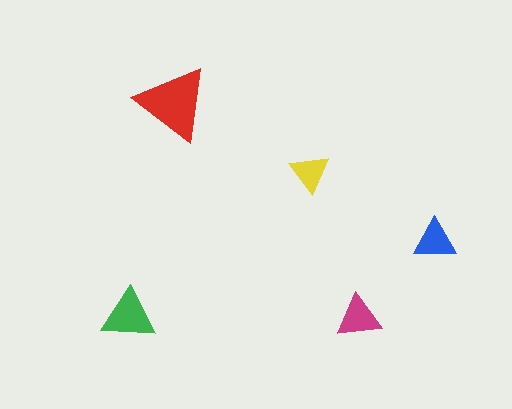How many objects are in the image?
There are 5 objects in the image.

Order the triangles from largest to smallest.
the red one, the green one, the magenta one, the blue one, the yellow one.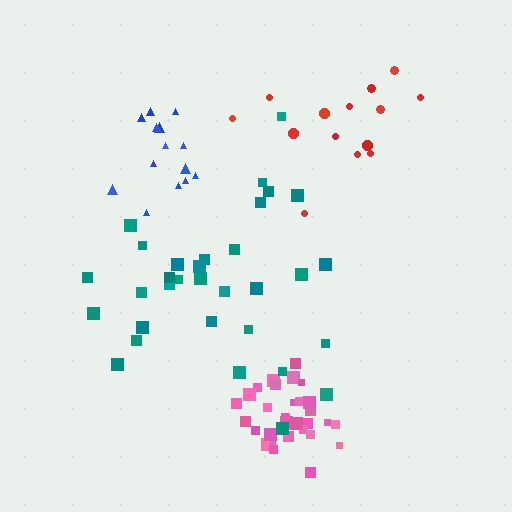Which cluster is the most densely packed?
Pink.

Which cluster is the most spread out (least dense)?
Red.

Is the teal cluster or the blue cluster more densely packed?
Blue.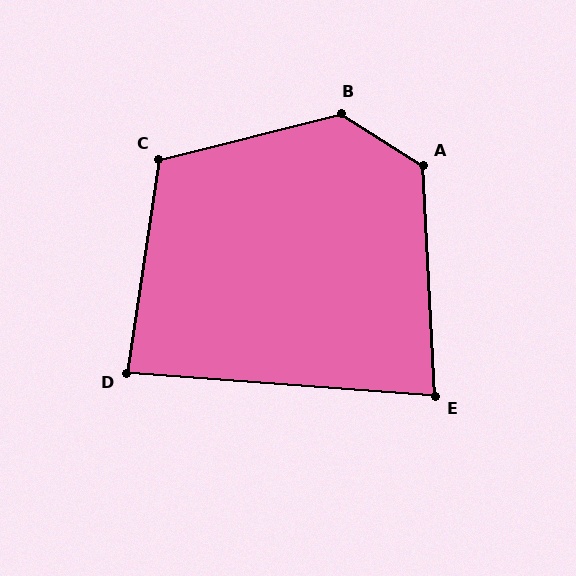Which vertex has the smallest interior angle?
E, at approximately 83 degrees.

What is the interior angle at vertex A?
Approximately 125 degrees (obtuse).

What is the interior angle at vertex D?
Approximately 86 degrees (approximately right).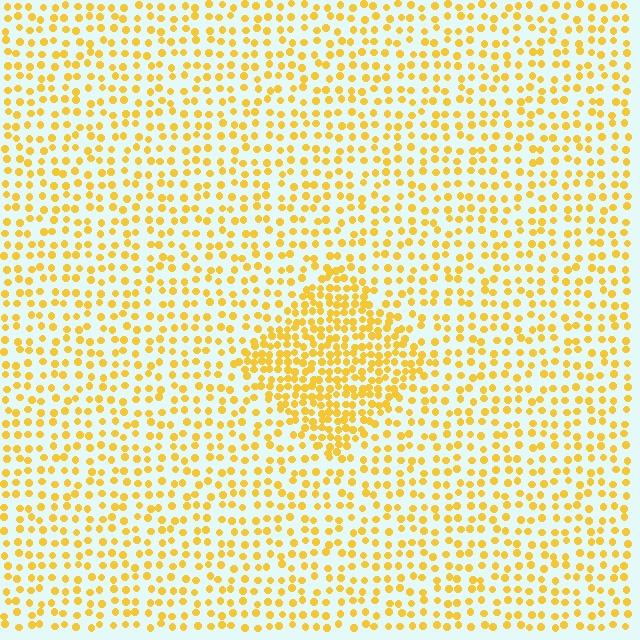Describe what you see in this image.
The image contains small yellow elements arranged at two different densities. A diamond-shaped region is visible where the elements are more densely packed than the surrounding area.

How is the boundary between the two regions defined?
The boundary is defined by a change in element density (approximately 2.0x ratio). All elements are the same color, size, and shape.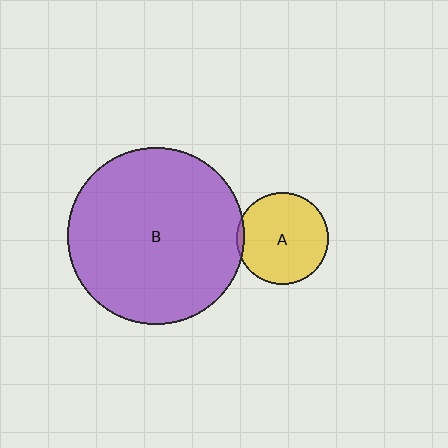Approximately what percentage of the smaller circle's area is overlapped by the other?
Approximately 5%.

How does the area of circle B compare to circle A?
Approximately 3.7 times.